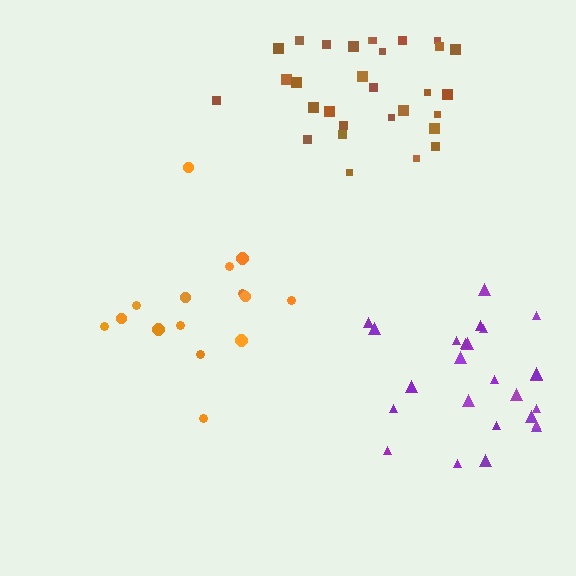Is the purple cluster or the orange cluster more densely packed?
Purple.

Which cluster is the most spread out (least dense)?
Orange.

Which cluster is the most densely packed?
Brown.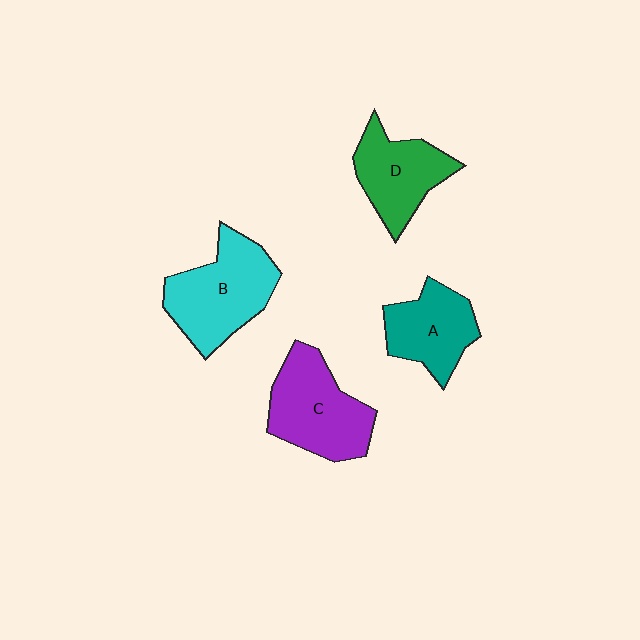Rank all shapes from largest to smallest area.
From largest to smallest: B (cyan), C (purple), D (green), A (teal).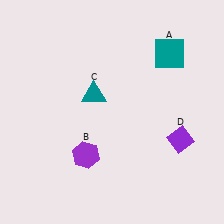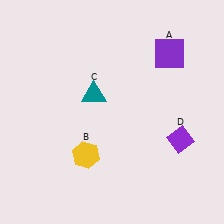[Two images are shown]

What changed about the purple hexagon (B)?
In Image 1, B is purple. In Image 2, it changed to yellow.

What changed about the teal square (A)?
In Image 1, A is teal. In Image 2, it changed to purple.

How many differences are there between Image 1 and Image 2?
There are 2 differences between the two images.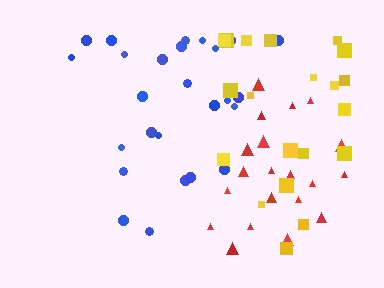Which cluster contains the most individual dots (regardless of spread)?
Blue (27).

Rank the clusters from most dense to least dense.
red, blue, yellow.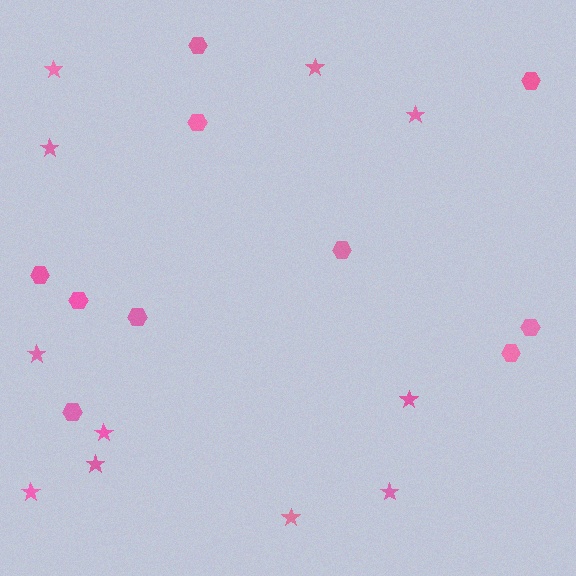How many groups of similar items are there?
There are 2 groups: one group of stars (11) and one group of hexagons (10).